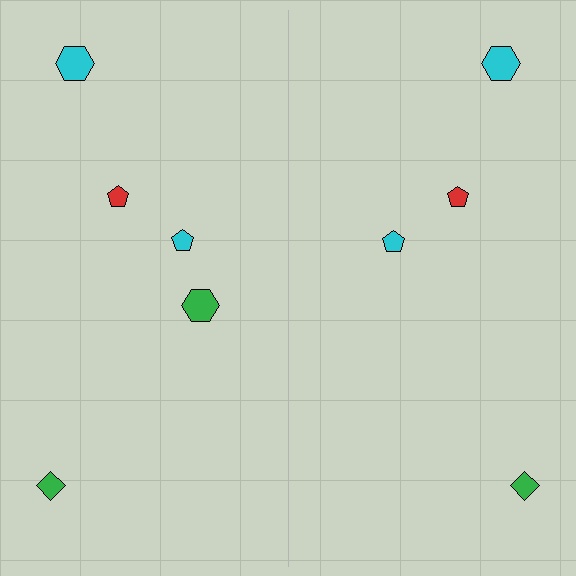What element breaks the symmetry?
A green hexagon is missing from the right side.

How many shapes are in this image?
There are 9 shapes in this image.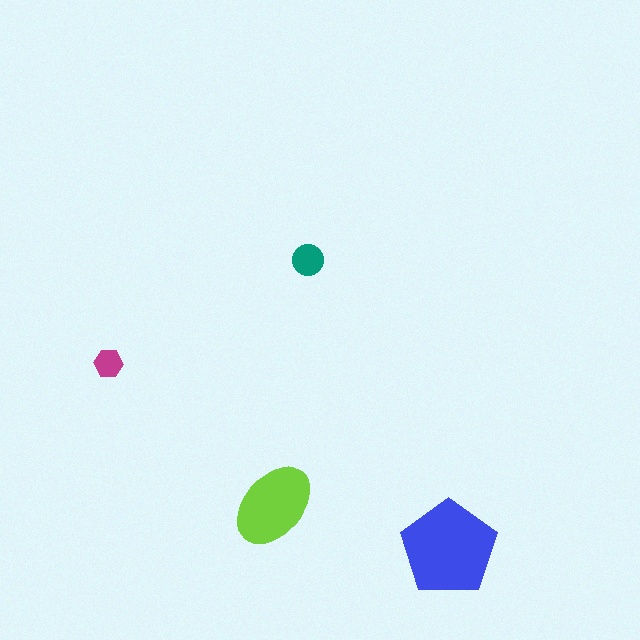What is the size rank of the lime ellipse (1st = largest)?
2nd.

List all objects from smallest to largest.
The magenta hexagon, the teal circle, the lime ellipse, the blue pentagon.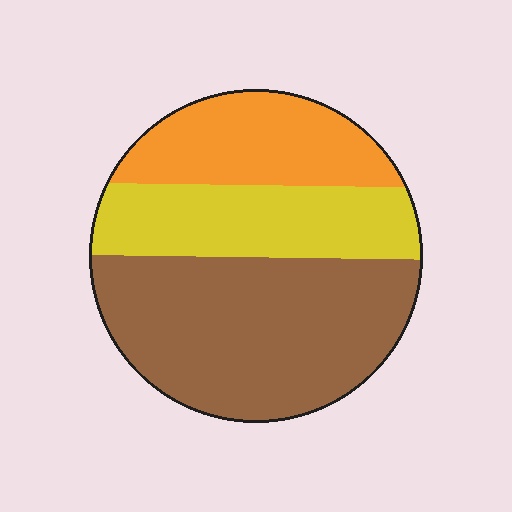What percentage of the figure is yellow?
Yellow covers around 25% of the figure.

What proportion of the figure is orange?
Orange covers 24% of the figure.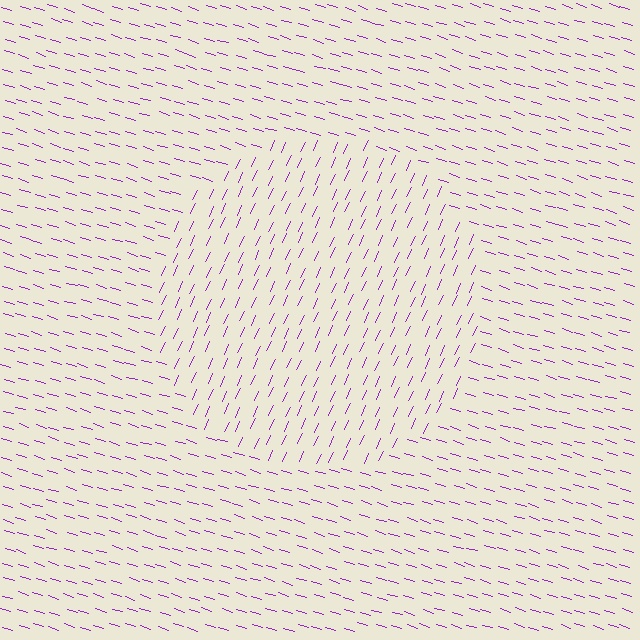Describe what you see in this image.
The image is filled with small purple line segments. A circle region in the image has lines oriented differently from the surrounding lines, creating a visible texture boundary.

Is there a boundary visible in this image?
Yes, there is a texture boundary formed by a change in line orientation.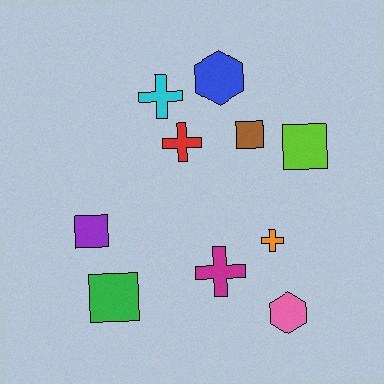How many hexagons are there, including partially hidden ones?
There are 2 hexagons.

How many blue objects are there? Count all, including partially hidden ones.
There is 1 blue object.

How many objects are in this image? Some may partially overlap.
There are 10 objects.